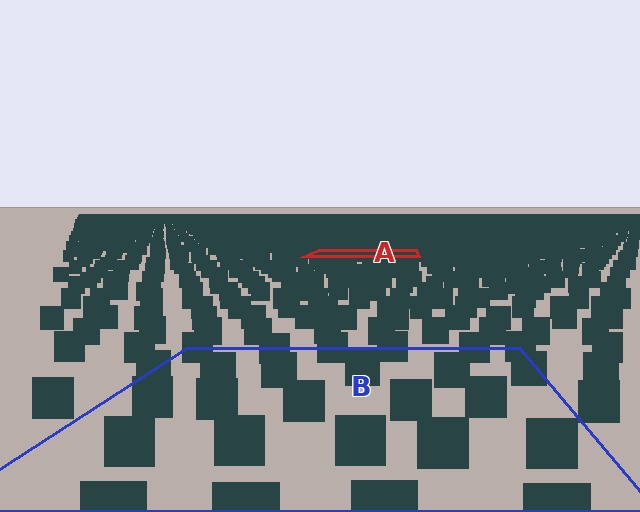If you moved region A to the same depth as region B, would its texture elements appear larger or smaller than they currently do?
They would appear larger. At a closer depth, the same texture elements are projected at a bigger on-screen size.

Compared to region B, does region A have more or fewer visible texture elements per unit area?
Region A has more texture elements per unit area — they are packed more densely because it is farther away.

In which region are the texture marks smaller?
The texture marks are smaller in region A, because it is farther away.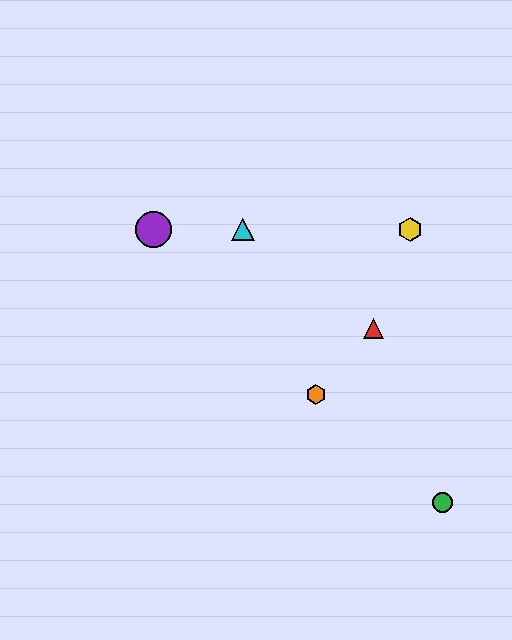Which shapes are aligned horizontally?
The blue circle, the yellow hexagon, the purple circle, the cyan triangle are aligned horizontally.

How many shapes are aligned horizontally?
4 shapes (the blue circle, the yellow hexagon, the purple circle, the cyan triangle) are aligned horizontally.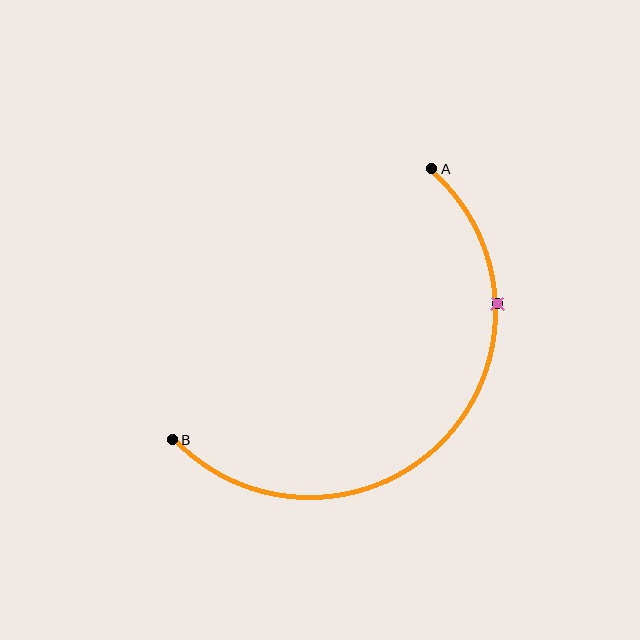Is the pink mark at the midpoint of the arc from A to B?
No. The pink mark lies on the arc but is closer to endpoint A. The arc midpoint would be at the point on the curve equidistant along the arc from both A and B.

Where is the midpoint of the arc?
The arc midpoint is the point on the curve farthest from the straight line joining A and B. It sits below and to the right of that line.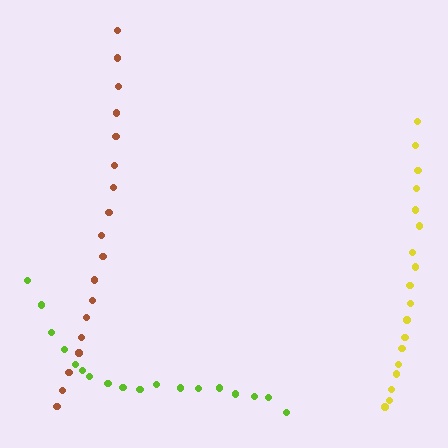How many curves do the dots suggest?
There are 3 distinct paths.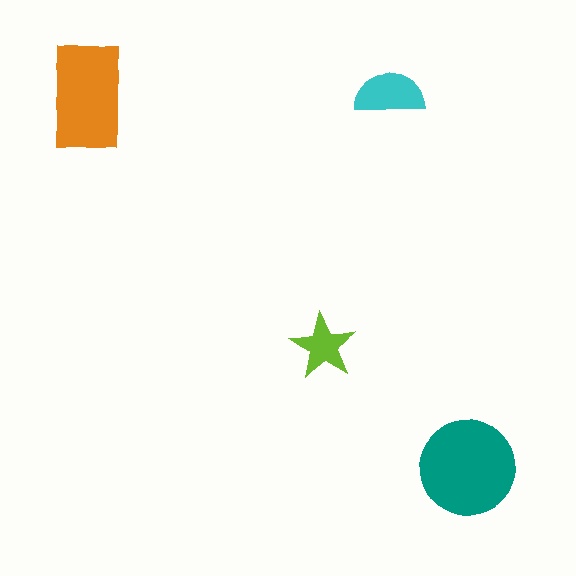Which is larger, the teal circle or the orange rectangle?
The teal circle.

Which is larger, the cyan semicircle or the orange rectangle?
The orange rectangle.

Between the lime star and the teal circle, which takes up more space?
The teal circle.